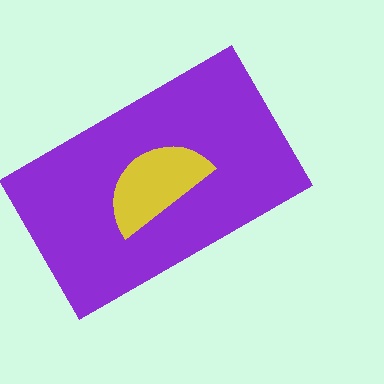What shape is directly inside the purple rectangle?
The yellow semicircle.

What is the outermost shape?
The purple rectangle.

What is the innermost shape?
The yellow semicircle.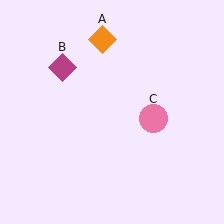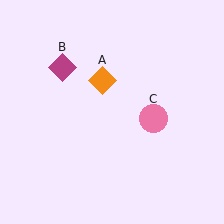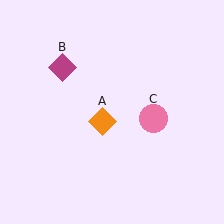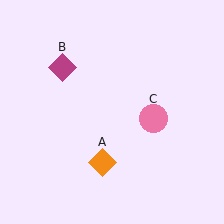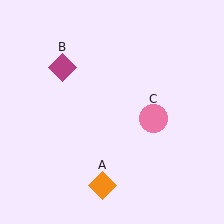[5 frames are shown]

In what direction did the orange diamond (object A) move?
The orange diamond (object A) moved down.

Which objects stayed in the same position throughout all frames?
Magenta diamond (object B) and pink circle (object C) remained stationary.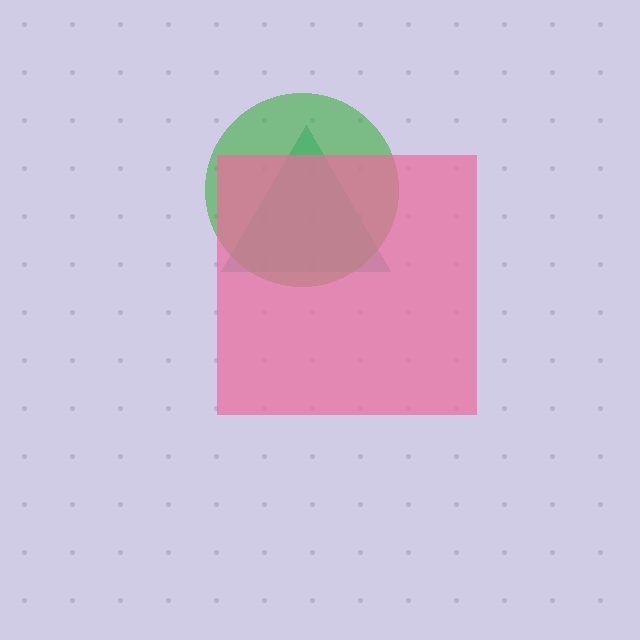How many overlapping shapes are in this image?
There are 3 overlapping shapes in the image.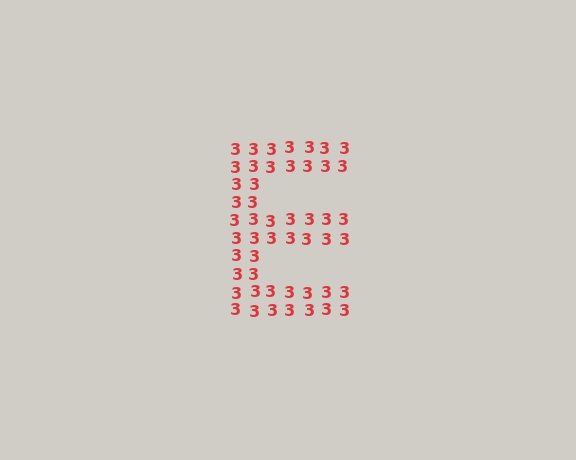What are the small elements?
The small elements are digit 3's.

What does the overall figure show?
The overall figure shows the letter E.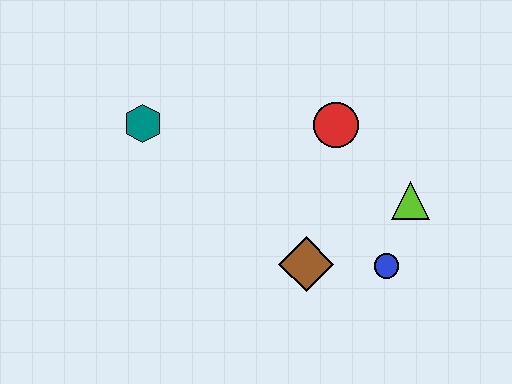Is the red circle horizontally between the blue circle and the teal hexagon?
Yes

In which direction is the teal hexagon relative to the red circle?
The teal hexagon is to the left of the red circle.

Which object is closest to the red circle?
The lime triangle is closest to the red circle.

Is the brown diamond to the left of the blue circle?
Yes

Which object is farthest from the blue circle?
The teal hexagon is farthest from the blue circle.